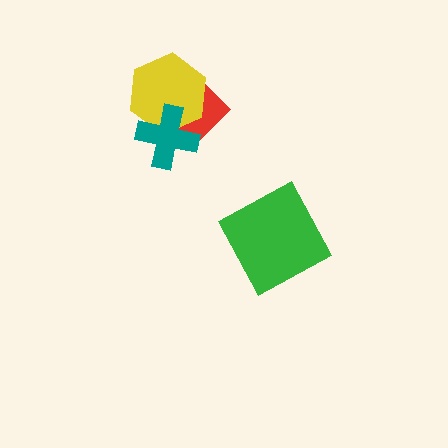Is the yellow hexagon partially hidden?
Yes, it is partially covered by another shape.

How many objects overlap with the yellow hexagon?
2 objects overlap with the yellow hexagon.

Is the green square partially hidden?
No, no other shape covers it.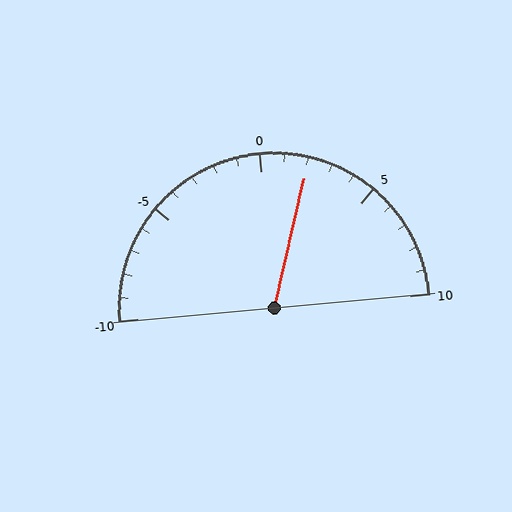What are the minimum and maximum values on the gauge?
The gauge ranges from -10 to 10.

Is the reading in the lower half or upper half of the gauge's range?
The reading is in the upper half of the range (-10 to 10).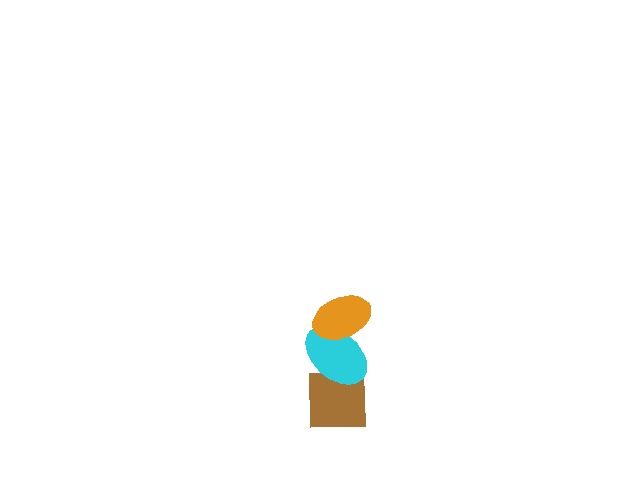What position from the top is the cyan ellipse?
The cyan ellipse is 2nd from the top.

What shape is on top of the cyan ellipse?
The orange ellipse is on top of the cyan ellipse.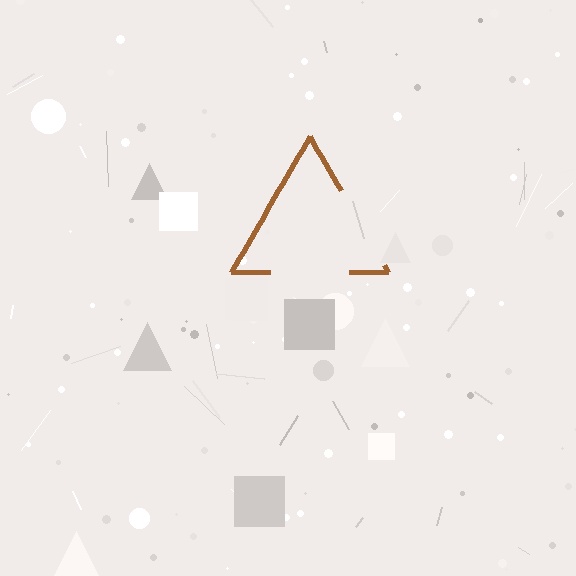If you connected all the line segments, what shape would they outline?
They would outline a triangle.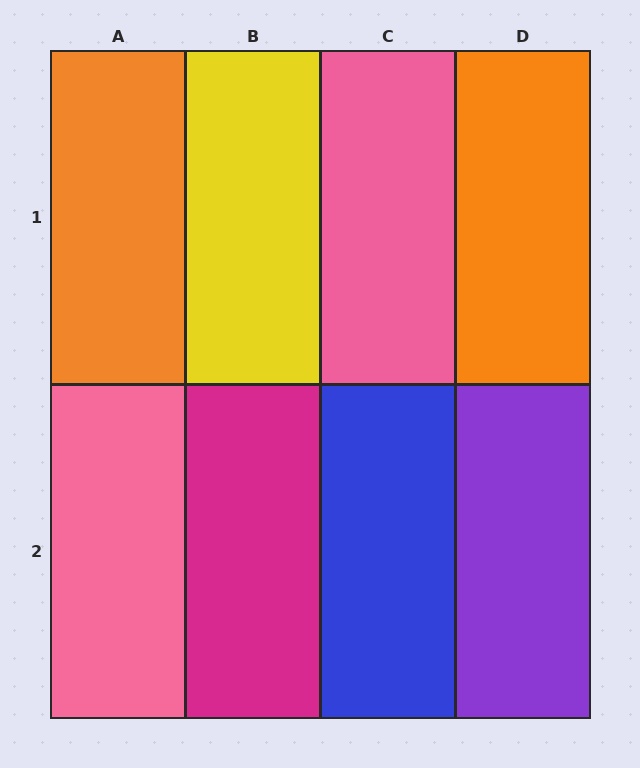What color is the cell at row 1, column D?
Orange.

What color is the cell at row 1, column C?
Pink.